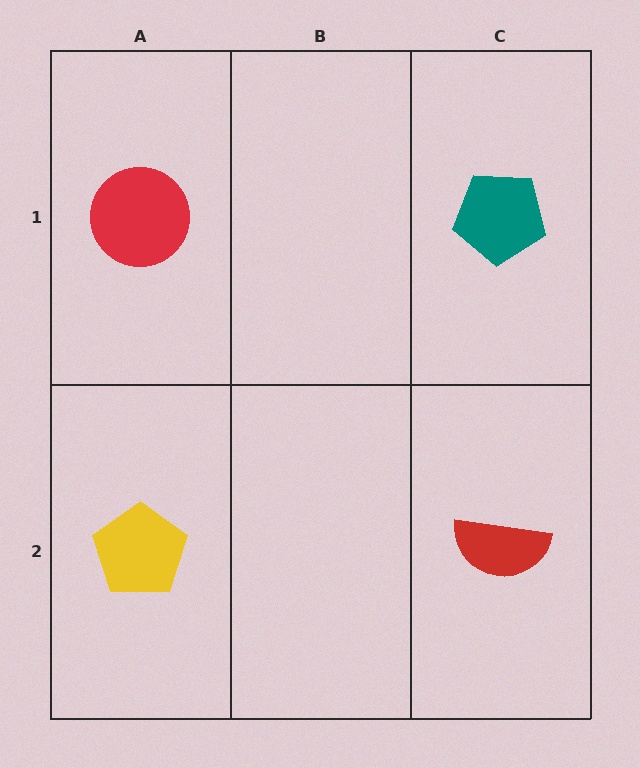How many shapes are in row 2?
2 shapes.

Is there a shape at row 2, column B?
No, that cell is empty.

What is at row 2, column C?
A red semicircle.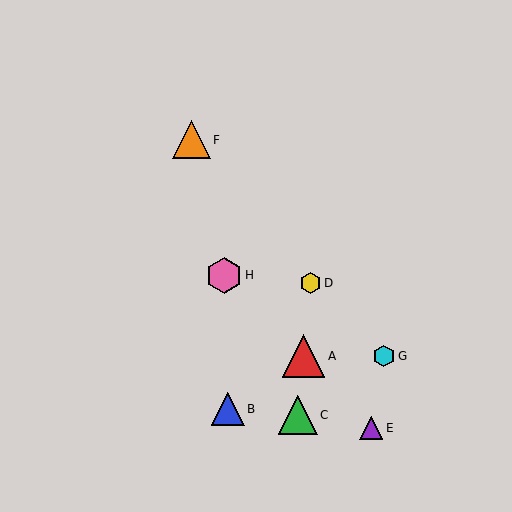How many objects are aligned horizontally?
2 objects (A, G) are aligned horizontally.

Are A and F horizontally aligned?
No, A is at y≈356 and F is at y≈140.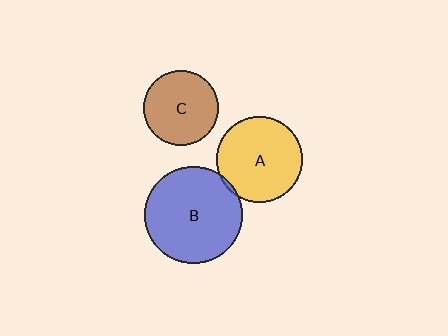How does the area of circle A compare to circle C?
Approximately 1.3 times.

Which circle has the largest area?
Circle B (blue).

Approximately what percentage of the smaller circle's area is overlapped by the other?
Approximately 5%.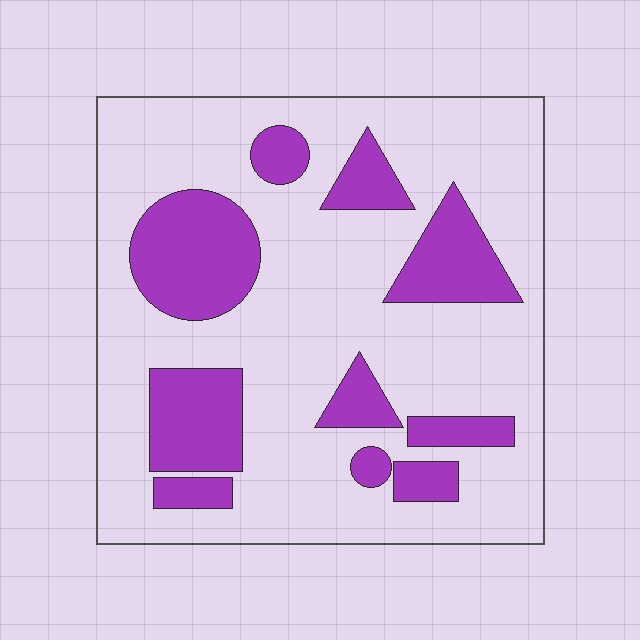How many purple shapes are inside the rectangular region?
10.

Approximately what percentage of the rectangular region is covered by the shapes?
Approximately 25%.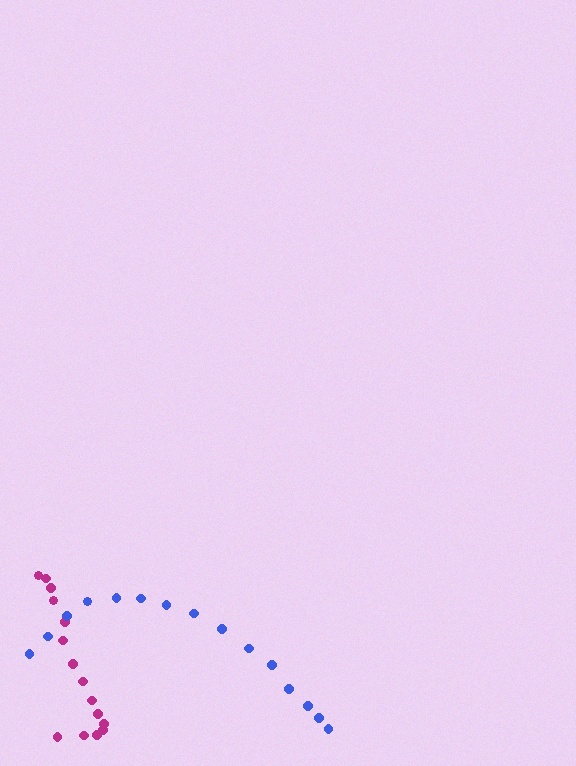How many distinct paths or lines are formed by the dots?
There are 2 distinct paths.